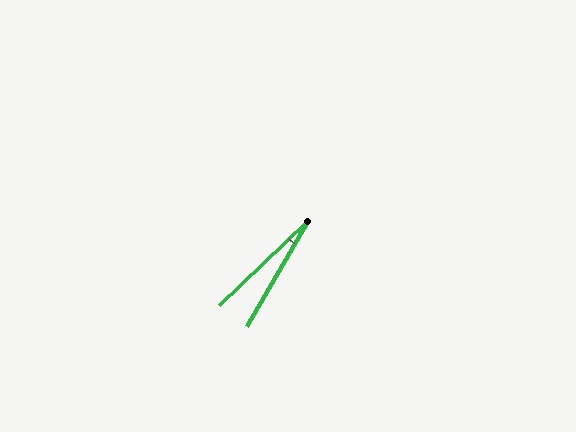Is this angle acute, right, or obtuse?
It is acute.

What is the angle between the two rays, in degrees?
Approximately 16 degrees.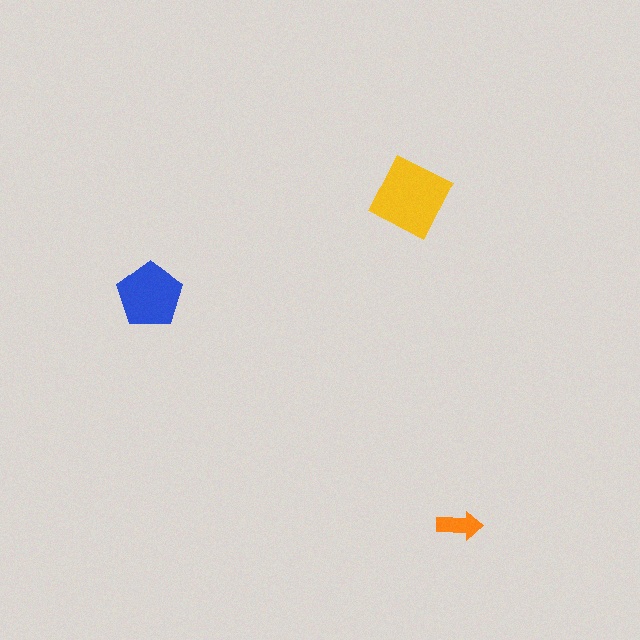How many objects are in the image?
There are 3 objects in the image.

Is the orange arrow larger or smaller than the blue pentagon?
Smaller.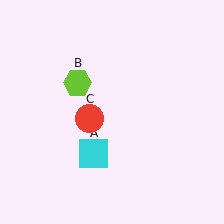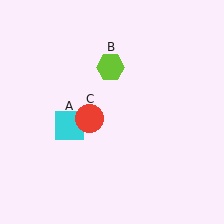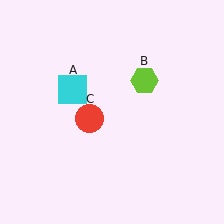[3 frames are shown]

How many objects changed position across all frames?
2 objects changed position: cyan square (object A), lime hexagon (object B).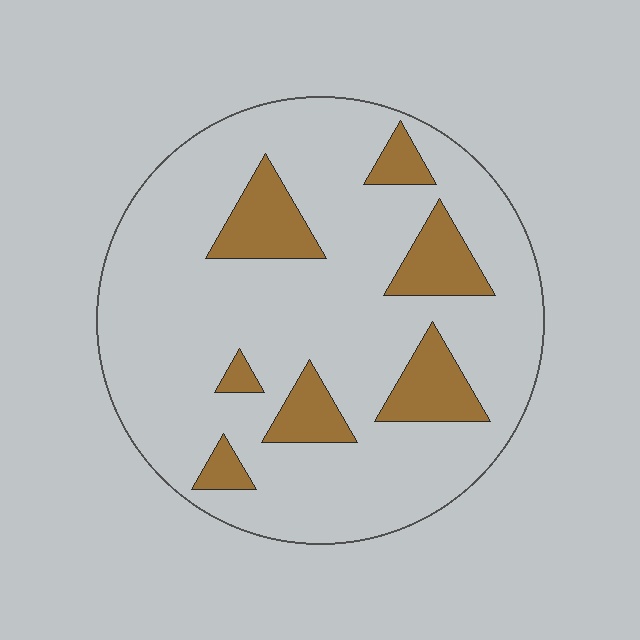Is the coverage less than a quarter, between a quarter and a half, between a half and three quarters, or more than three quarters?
Less than a quarter.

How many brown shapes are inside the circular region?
7.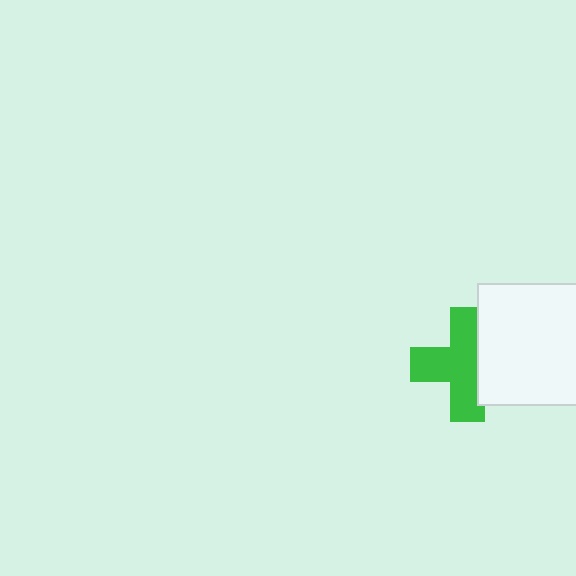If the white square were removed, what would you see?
You would see the complete green cross.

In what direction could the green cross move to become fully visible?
The green cross could move left. That would shift it out from behind the white square entirely.